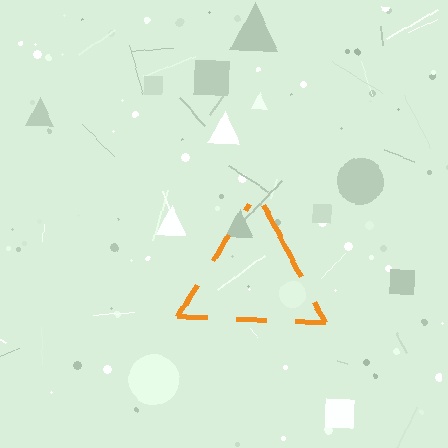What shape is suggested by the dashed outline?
The dashed outline suggests a triangle.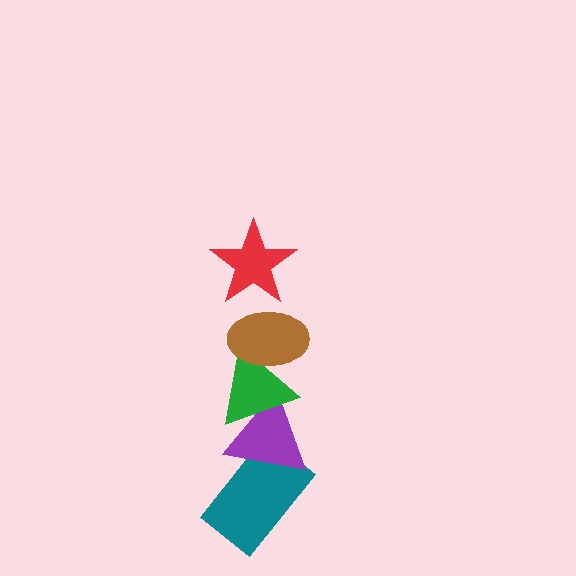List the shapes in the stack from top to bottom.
From top to bottom: the red star, the brown ellipse, the green triangle, the purple triangle, the teal rectangle.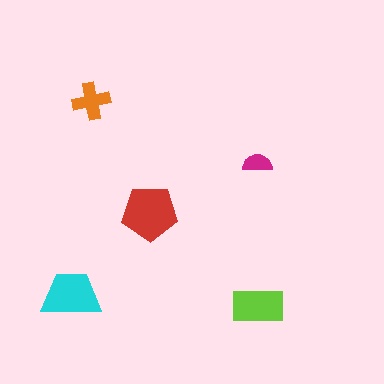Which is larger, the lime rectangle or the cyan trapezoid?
The cyan trapezoid.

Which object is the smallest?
The magenta semicircle.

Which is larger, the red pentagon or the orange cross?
The red pentagon.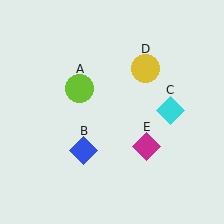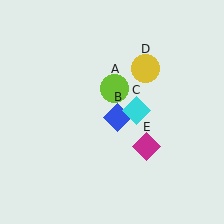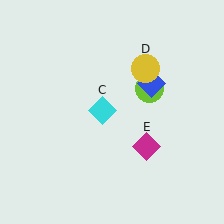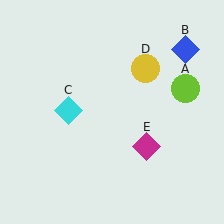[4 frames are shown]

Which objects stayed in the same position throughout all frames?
Yellow circle (object D) and magenta diamond (object E) remained stationary.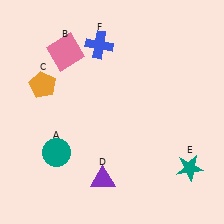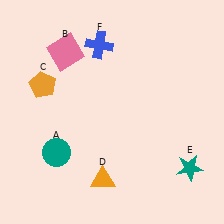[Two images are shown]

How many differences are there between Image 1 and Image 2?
There is 1 difference between the two images.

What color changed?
The triangle (D) changed from purple in Image 1 to orange in Image 2.